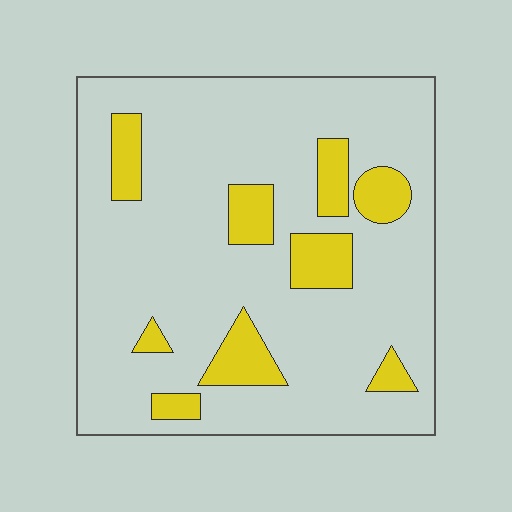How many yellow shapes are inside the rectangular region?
9.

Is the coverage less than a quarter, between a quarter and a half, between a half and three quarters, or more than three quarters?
Less than a quarter.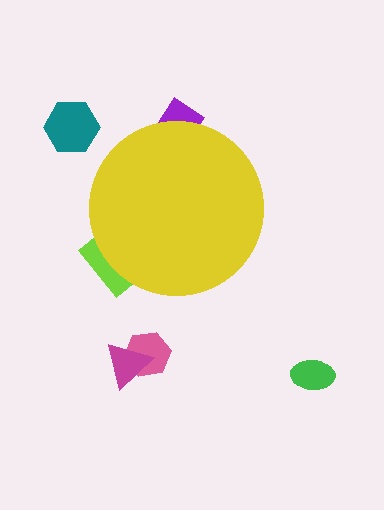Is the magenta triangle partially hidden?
No, the magenta triangle is fully visible.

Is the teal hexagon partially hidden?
No, the teal hexagon is fully visible.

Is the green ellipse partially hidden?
No, the green ellipse is fully visible.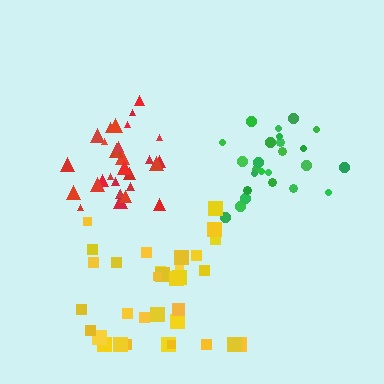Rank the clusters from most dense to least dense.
red, green, yellow.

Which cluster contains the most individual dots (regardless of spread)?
Yellow (33).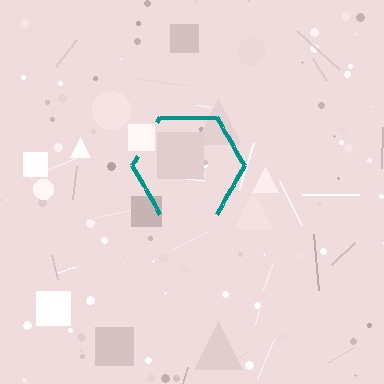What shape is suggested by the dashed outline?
The dashed outline suggests a hexagon.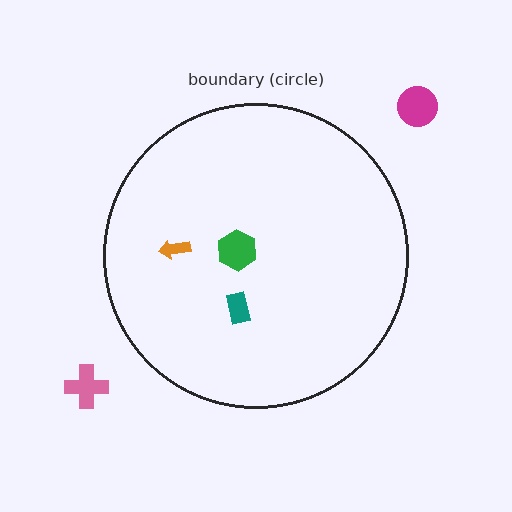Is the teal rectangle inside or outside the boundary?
Inside.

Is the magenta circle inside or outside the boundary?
Outside.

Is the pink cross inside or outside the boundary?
Outside.